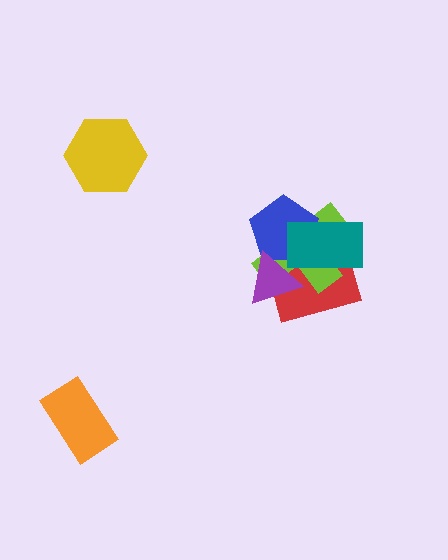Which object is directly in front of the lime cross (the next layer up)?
The blue pentagon is directly in front of the lime cross.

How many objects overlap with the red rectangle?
4 objects overlap with the red rectangle.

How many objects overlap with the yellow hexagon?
0 objects overlap with the yellow hexagon.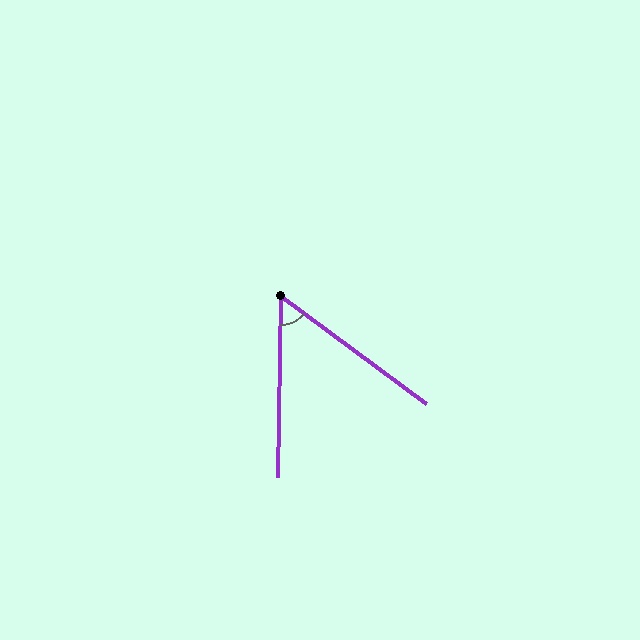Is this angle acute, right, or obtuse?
It is acute.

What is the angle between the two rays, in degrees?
Approximately 55 degrees.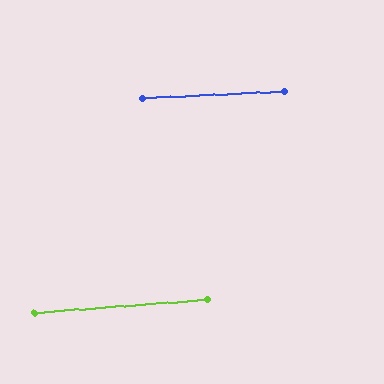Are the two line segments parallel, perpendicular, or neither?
Parallel — their directions differ by only 1.6°.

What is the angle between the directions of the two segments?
Approximately 2 degrees.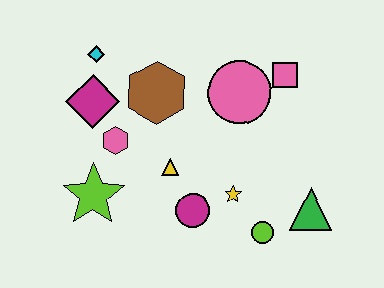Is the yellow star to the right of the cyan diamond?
Yes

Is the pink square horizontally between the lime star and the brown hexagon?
No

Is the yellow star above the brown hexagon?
No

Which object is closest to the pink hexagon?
The magenta diamond is closest to the pink hexagon.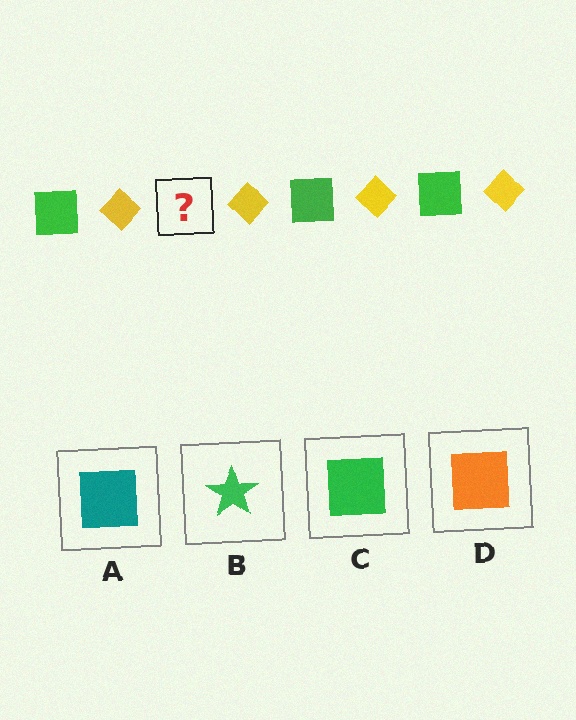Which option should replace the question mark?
Option C.